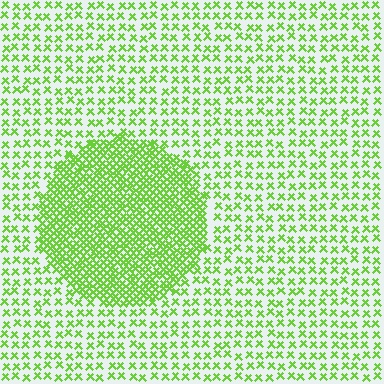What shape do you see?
I see a circle.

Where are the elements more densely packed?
The elements are more densely packed inside the circle boundary.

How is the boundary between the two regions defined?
The boundary is defined by a change in element density (approximately 2.5x ratio). All elements are the same color, size, and shape.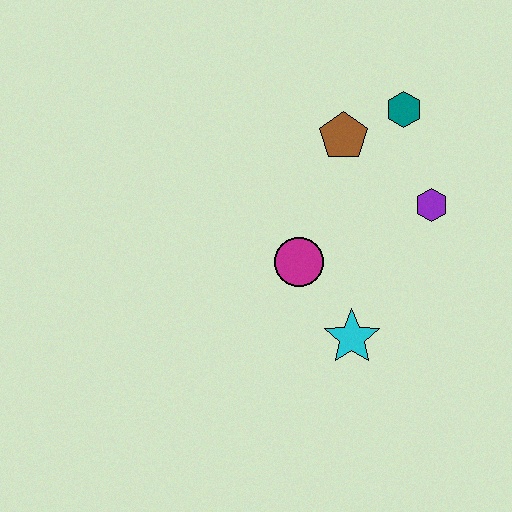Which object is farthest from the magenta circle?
The teal hexagon is farthest from the magenta circle.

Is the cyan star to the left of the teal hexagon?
Yes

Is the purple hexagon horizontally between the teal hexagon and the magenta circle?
No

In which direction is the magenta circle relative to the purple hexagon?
The magenta circle is to the left of the purple hexagon.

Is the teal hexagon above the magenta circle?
Yes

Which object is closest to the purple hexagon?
The teal hexagon is closest to the purple hexagon.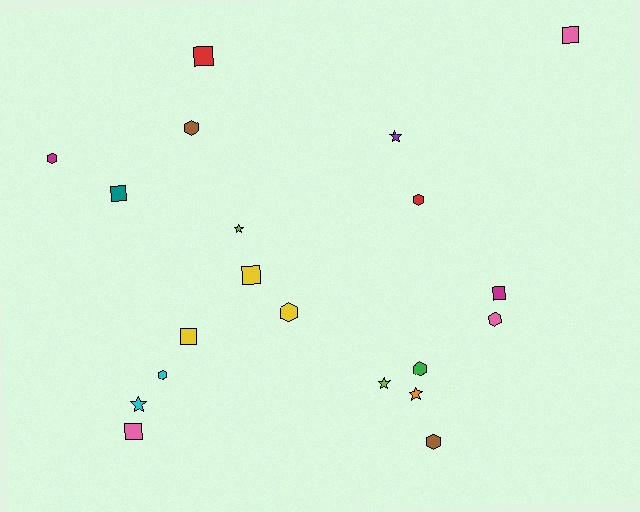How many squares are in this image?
There are 7 squares.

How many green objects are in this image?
There is 1 green object.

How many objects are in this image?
There are 20 objects.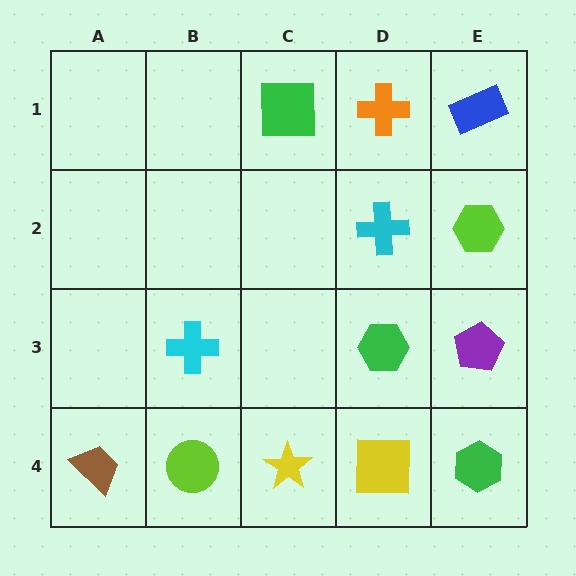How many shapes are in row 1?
3 shapes.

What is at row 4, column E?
A green hexagon.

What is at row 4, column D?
A yellow square.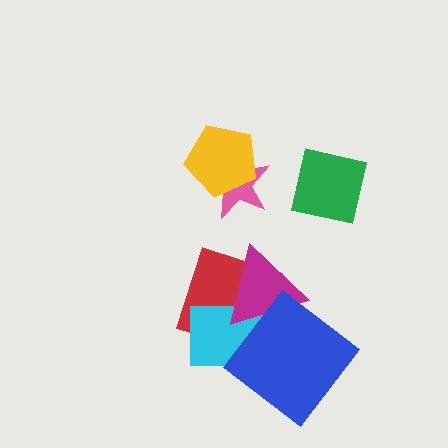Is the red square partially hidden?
Yes, it is partially covered by another shape.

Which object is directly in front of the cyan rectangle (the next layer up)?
The magenta triangle is directly in front of the cyan rectangle.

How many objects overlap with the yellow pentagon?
1 object overlaps with the yellow pentagon.